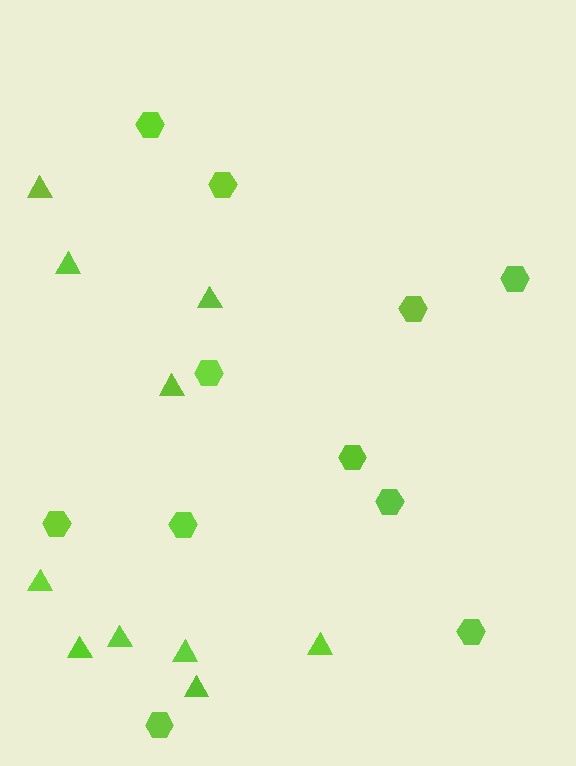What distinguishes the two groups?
There are 2 groups: one group of hexagons (11) and one group of triangles (10).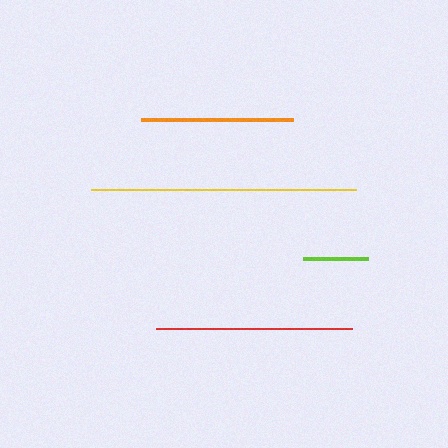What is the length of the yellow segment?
The yellow segment is approximately 265 pixels long.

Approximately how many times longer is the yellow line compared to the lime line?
The yellow line is approximately 4.1 times the length of the lime line.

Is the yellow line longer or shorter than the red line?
The yellow line is longer than the red line.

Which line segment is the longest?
The yellow line is the longest at approximately 265 pixels.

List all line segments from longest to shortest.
From longest to shortest: yellow, red, orange, lime.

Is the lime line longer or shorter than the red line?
The red line is longer than the lime line.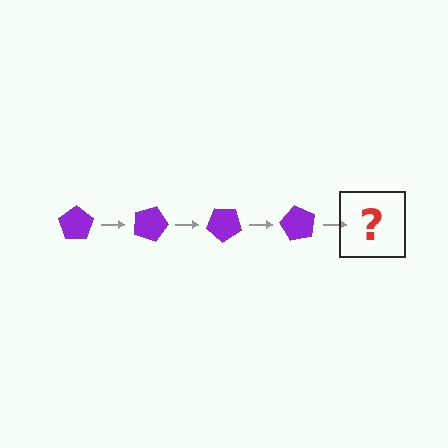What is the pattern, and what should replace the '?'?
The pattern is that the pentagon rotates 20 degrees each step. The '?' should be a purple pentagon rotated 80 degrees.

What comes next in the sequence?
The next element should be a purple pentagon rotated 80 degrees.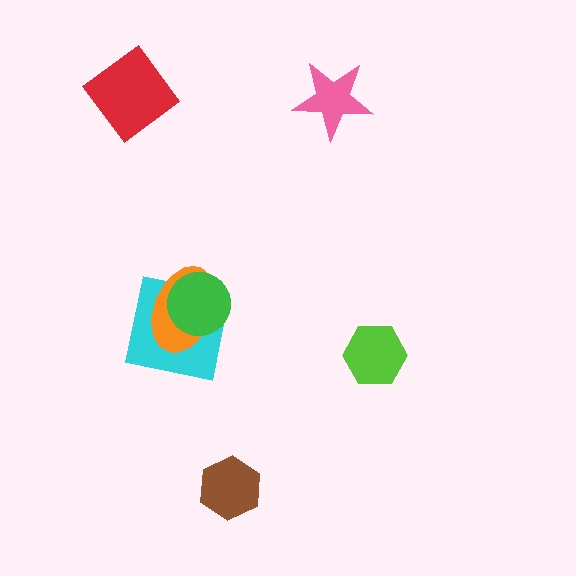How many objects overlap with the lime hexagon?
0 objects overlap with the lime hexagon.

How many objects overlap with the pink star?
0 objects overlap with the pink star.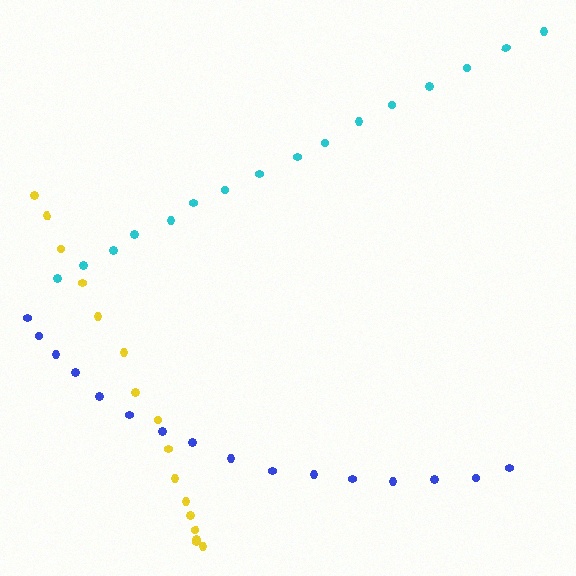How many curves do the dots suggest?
There are 3 distinct paths.